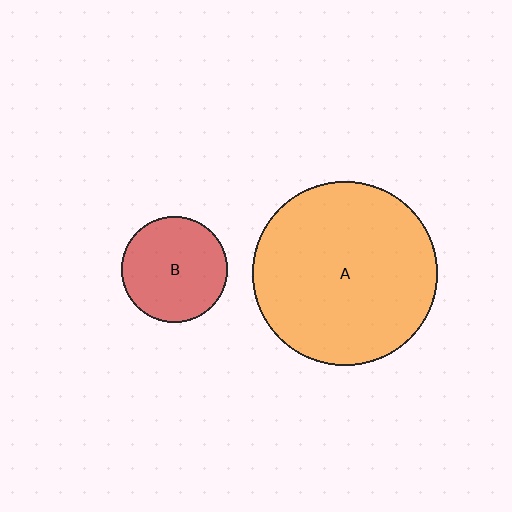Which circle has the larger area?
Circle A (orange).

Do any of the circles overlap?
No, none of the circles overlap.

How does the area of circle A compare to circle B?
Approximately 3.0 times.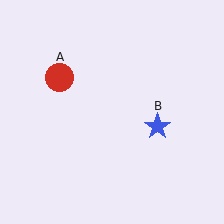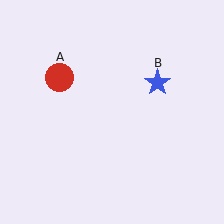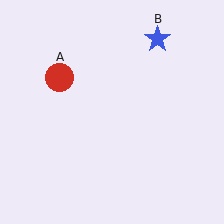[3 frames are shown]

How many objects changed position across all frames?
1 object changed position: blue star (object B).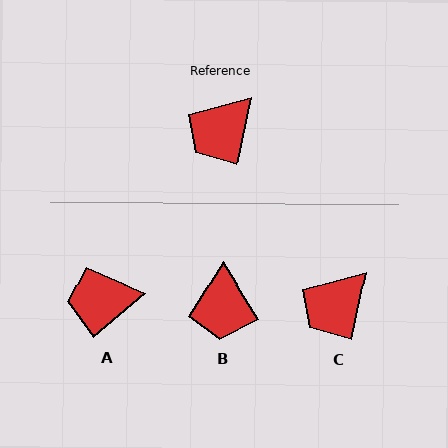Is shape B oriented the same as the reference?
No, it is off by about 43 degrees.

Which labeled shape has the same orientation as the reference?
C.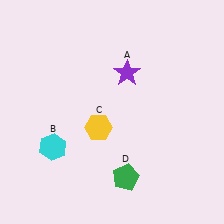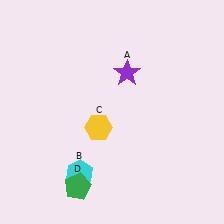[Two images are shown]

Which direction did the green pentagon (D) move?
The green pentagon (D) moved left.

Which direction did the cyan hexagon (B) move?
The cyan hexagon (B) moved right.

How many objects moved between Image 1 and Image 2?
2 objects moved between the two images.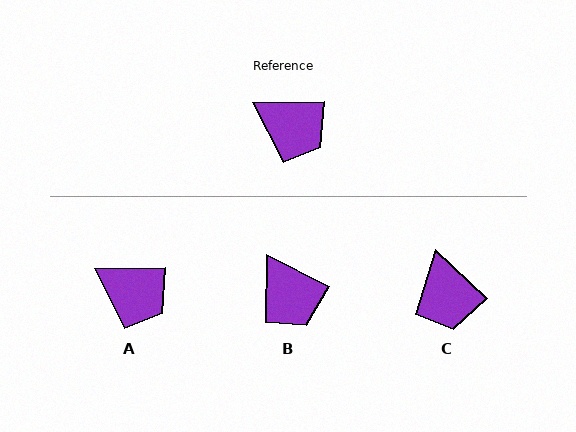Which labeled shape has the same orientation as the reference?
A.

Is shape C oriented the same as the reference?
No, it is off by about 44 degrees.